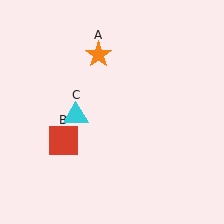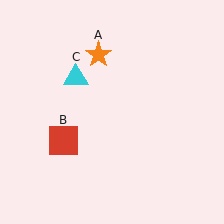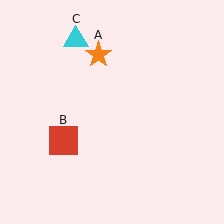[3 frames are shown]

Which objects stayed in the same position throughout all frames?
Orange star (object A) and red square (object B) remained stationary.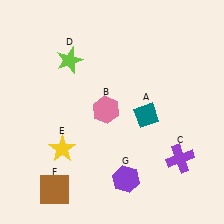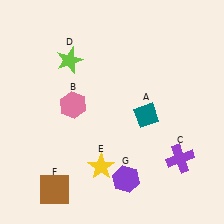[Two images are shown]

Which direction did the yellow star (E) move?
The yellow star (E) moved right.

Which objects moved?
The objects that moved are: the pink hexagon (B), the yellow star (E).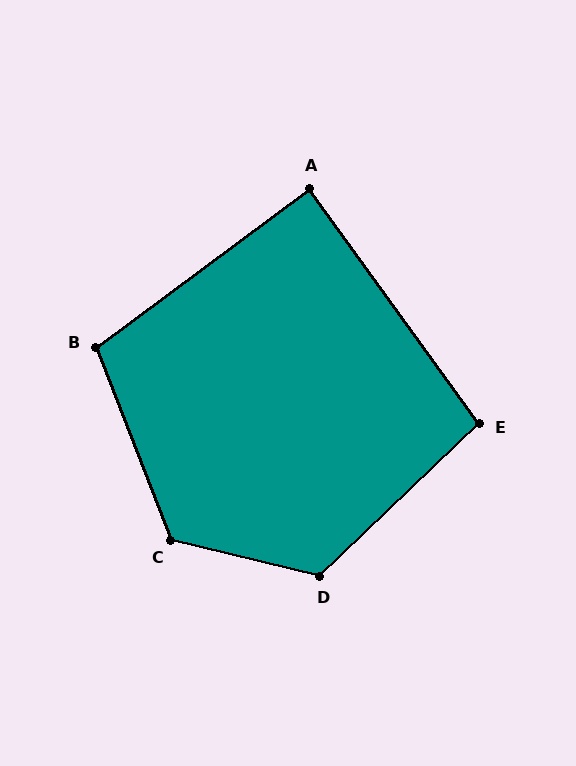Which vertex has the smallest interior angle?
A, at approximately 89 degrees.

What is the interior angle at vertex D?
Approximately 123 degrees (obtuse).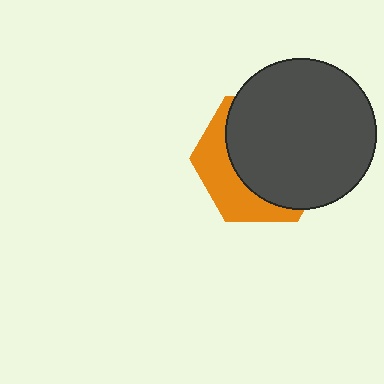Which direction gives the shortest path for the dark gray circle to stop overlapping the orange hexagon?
Moving toward the upper-right gives the shortest separation.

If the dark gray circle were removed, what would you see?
You would see the complete orange hexagon.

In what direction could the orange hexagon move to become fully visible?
The orange hexagon could move toward the lower-left. That would shift it out from behind the dark gray circle entirely.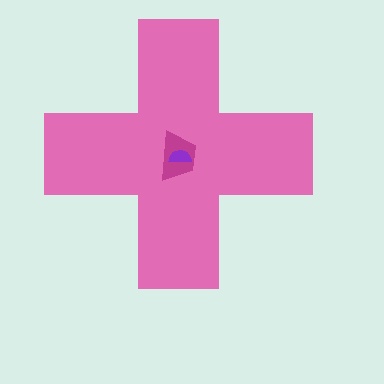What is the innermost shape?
The purple semicircle.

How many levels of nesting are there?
3.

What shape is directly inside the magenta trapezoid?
The purple semicircle.